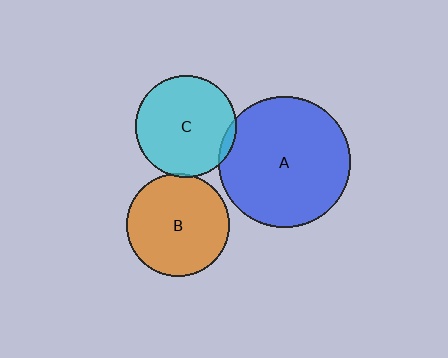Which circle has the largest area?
Circle A (blue).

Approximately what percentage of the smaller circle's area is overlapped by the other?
Approximately 5%.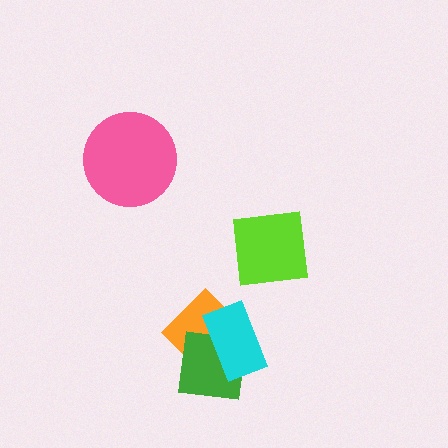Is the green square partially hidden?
Yes, it is partially covered by another shape.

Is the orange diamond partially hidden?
Yes, it is partially covered by another shape.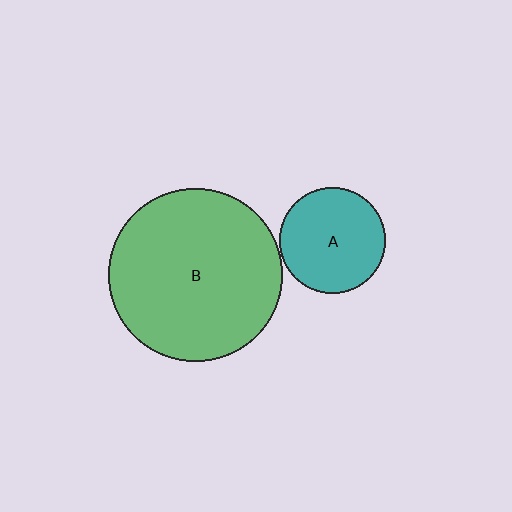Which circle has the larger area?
Circle B (green).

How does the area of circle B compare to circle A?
Approximately 2.7 times.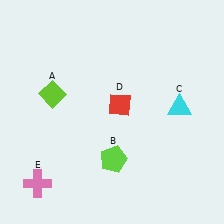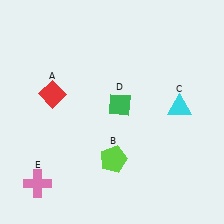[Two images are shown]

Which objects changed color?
A changed from lime to red. D changed from red to green.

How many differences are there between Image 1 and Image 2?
There are 2 differences between the two images.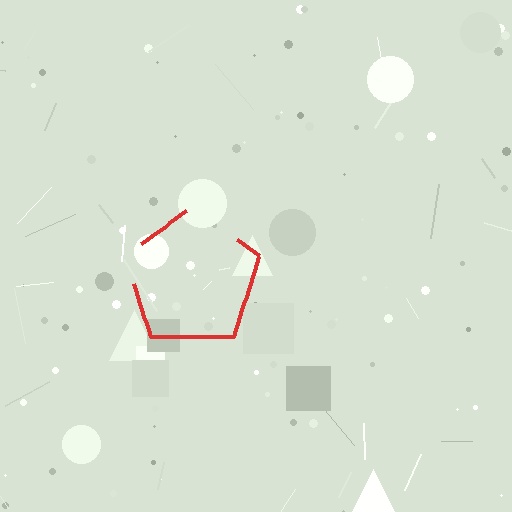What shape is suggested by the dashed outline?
The dashed outline suggests a pentagon.